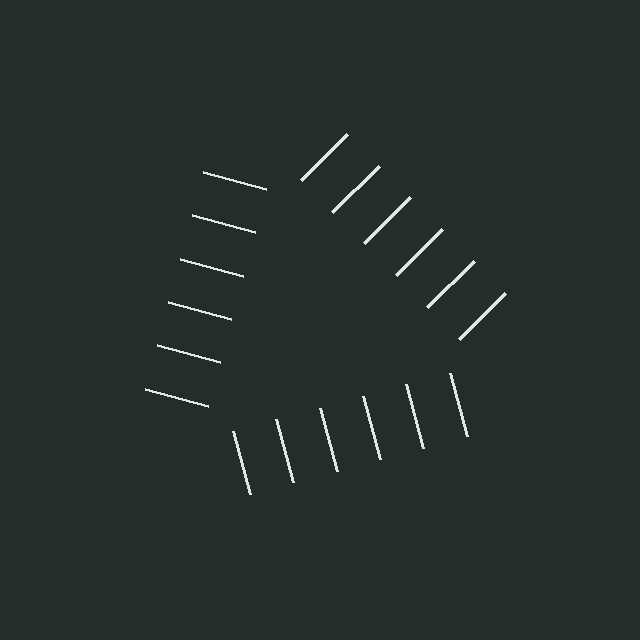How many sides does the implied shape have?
3 sides — the line-ends trace a triangle.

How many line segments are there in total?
18 — 6 along each of the 3 edges.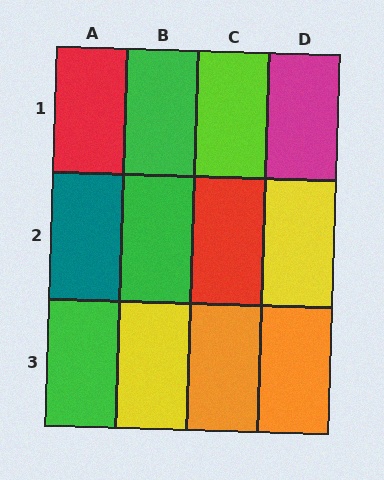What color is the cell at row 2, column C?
Red.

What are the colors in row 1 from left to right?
Red, green, lime, magenta.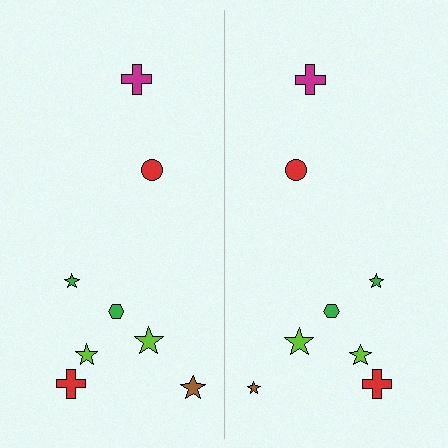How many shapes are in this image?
There are 16 shapes in this image.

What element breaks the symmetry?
The brown star on the right side has a different size than its mirror counterpart.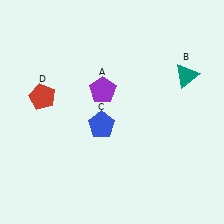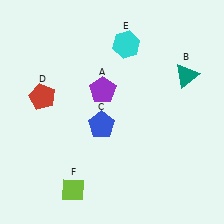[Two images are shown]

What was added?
A cyan hexagon (E), a lime diamond (F) were added in Image 2.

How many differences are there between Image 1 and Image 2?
There are 2 differences between the two images.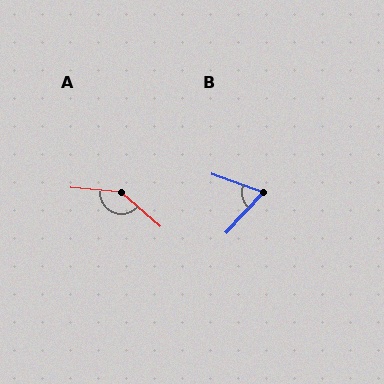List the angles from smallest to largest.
B (67°), A (143°).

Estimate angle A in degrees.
Approximately 143 degrees.